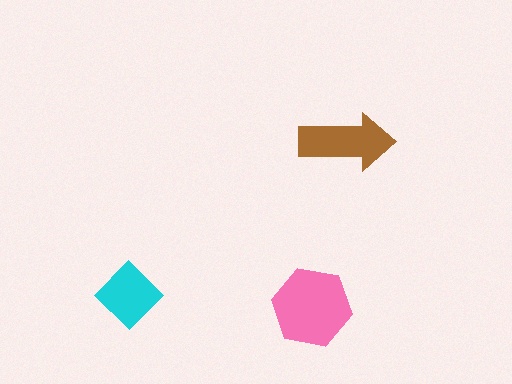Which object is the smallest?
The cyan diamond.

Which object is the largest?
The pink hexagon.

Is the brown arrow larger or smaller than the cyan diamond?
Larger.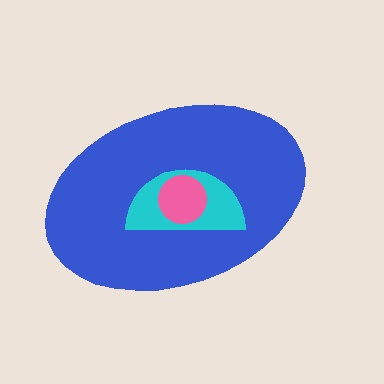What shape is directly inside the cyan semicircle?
The pink circle.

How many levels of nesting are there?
3.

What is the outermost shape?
The blue ellipse.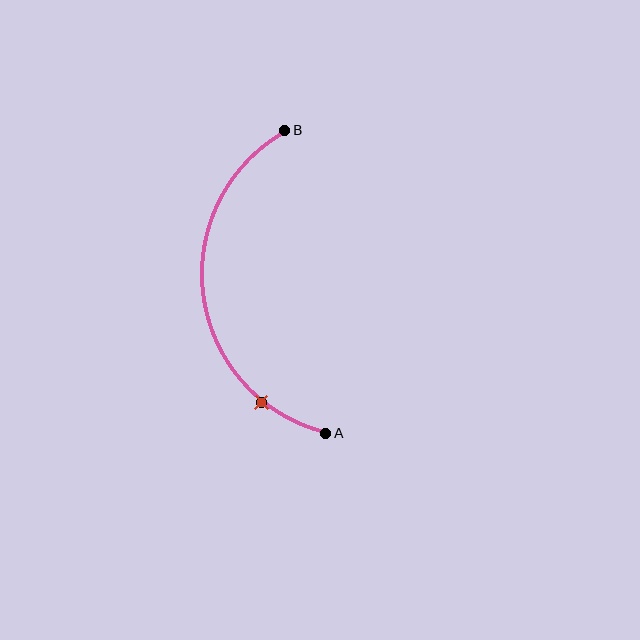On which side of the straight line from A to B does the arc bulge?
The arc bulges to the left of the straight line connecting A and B.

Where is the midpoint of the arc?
The arc midpoint is the point on the curve farthest from the straight line joining A and B. It sits to the left of that line.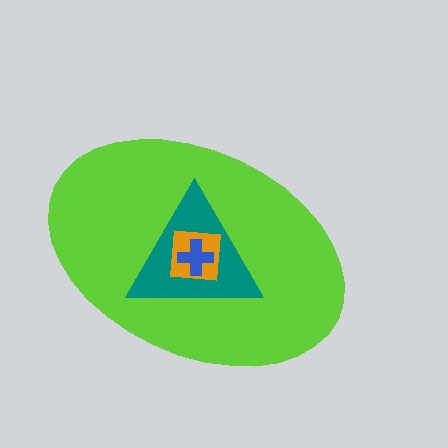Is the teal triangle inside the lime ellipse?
Yes.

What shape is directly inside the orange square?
The blue cross.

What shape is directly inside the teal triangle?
The orange square.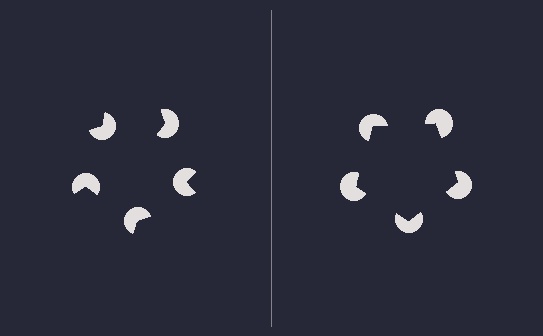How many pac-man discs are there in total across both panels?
10 — 5 on each side.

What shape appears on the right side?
An illusory pentagon.